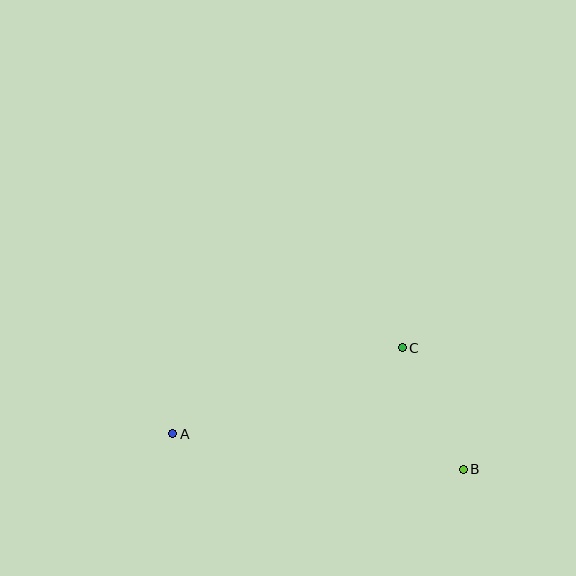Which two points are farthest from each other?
Points A and B are farthest from each other.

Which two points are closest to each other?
Points B and C are closest to each other.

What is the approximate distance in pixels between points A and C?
The distance between A and C is approximately 245 pixels.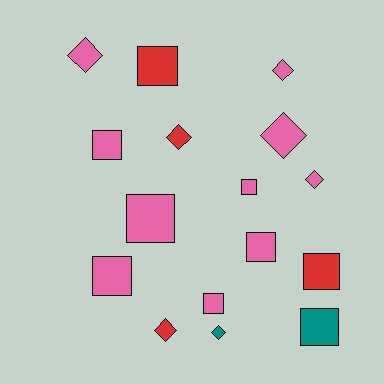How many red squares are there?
There are 2 red squares.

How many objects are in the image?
There are 16 objects.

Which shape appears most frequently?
Square, with 9 objects.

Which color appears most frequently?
Pink, with 10 objects.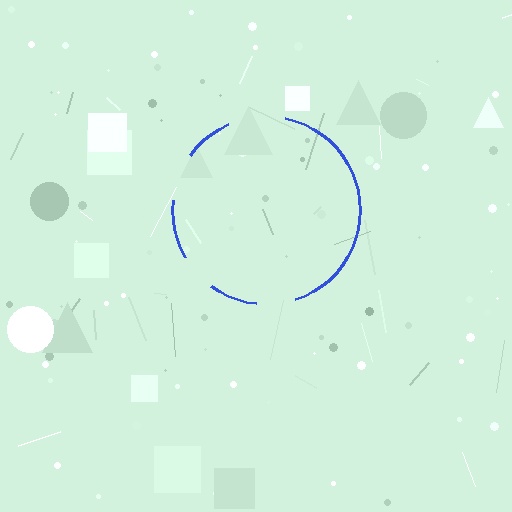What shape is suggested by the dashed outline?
The dashed outline suggests a circle.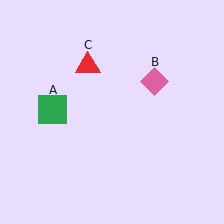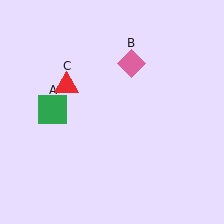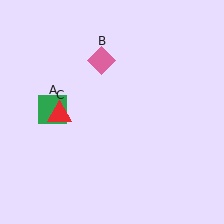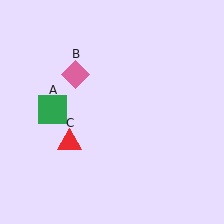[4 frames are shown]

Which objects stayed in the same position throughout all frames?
Green square (object A) remained stationary.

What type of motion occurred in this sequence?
The pink diamond (object B), red triangle (object C) rotated counterclockwise around the center of the scene.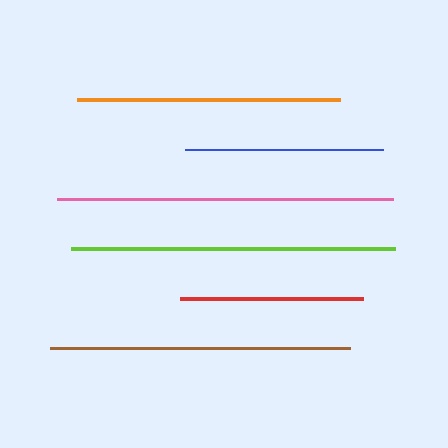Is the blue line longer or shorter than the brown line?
The brown line is longer than the blue line.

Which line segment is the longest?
The pink line is the longest at approximately 337 pixels.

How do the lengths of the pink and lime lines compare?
The pink and lime lines are approximately the same length.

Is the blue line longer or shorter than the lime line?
The lime line is longer than the blue line.